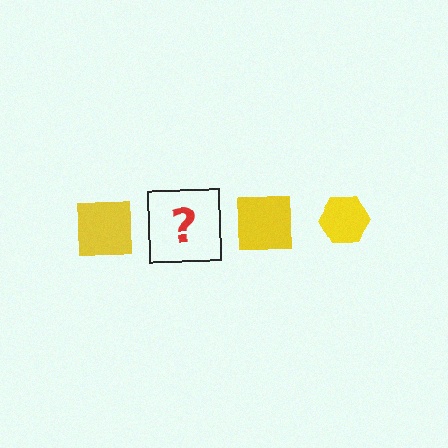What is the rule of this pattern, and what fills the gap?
The rule is that the pattern cycles through square, hexagon shapes in yellow. The gap should be filled with a yellow hexagon.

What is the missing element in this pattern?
The missing element is a yellow hexagon.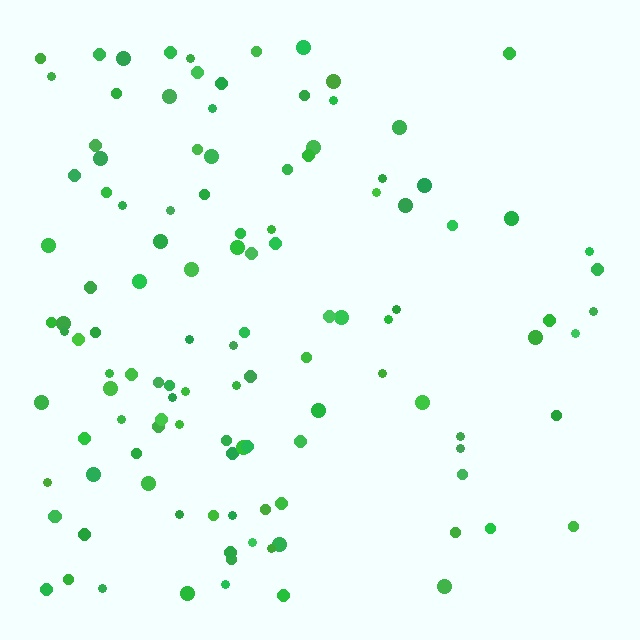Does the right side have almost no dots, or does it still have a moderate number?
Still a moderate number, just noticeably fewer than the left.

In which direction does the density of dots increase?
From right to left, with the left side densest.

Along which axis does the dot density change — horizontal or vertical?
Horizontal.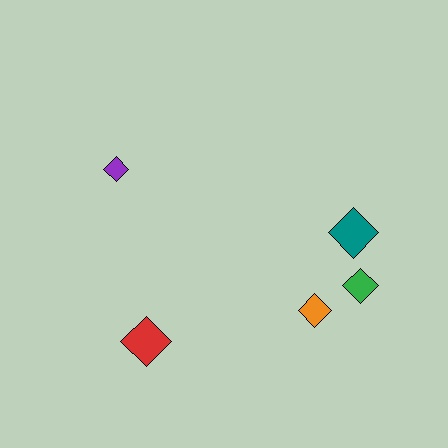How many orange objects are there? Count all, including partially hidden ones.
There is 1 orange object.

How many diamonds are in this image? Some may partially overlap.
There are 5 diamonds.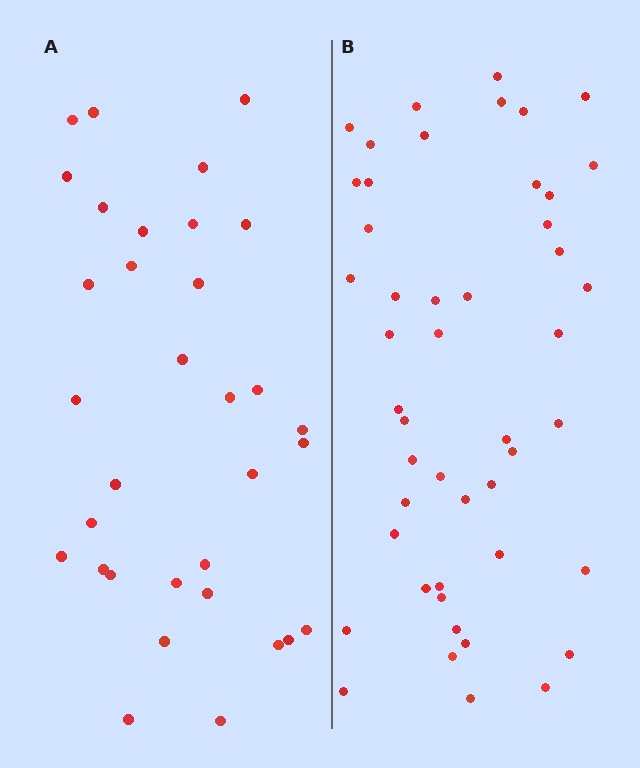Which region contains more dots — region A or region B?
Region B (the right region) has more dots.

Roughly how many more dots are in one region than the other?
Region B has approximately 15 more dots than region A.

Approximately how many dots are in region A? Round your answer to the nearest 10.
About 30 dots. (The exact count is 33, which rounds to 30.)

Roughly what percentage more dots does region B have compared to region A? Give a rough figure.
About 45% more.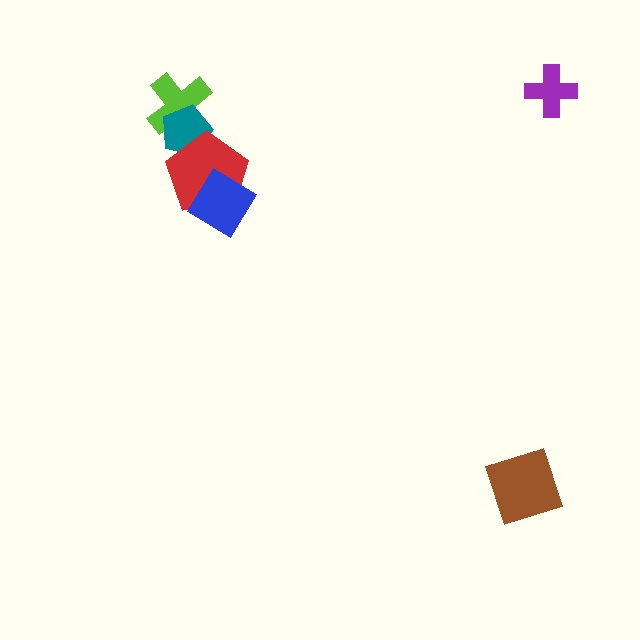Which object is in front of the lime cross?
The teal pentagon is in front of the lime cross.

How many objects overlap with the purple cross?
0 objects overlap with the purple cross.